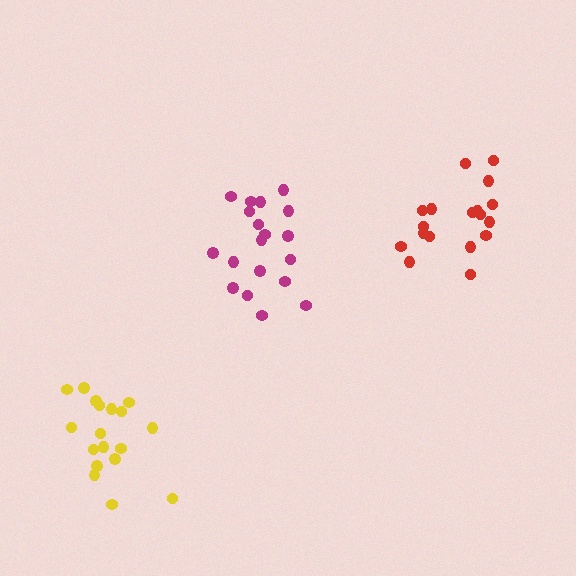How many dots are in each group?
Group 1: 19 dots, Group 2: 18 dots, Group 3: 18 dots (55 total).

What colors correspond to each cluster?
The clusters are colored: magenta, red, yellow.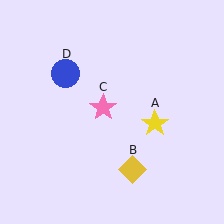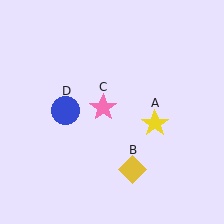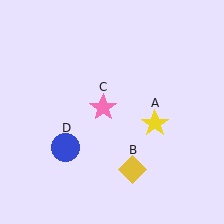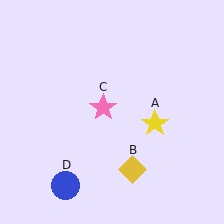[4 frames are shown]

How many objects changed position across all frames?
1 object changed position: blue circle (object D).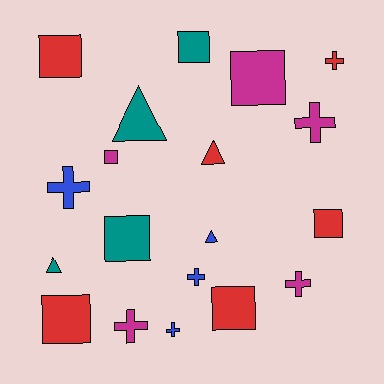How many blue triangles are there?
There is 1 blue triangle.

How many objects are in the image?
There are 19 objects.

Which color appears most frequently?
Red, with 6 objects.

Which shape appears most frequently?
Square, with 8 objects.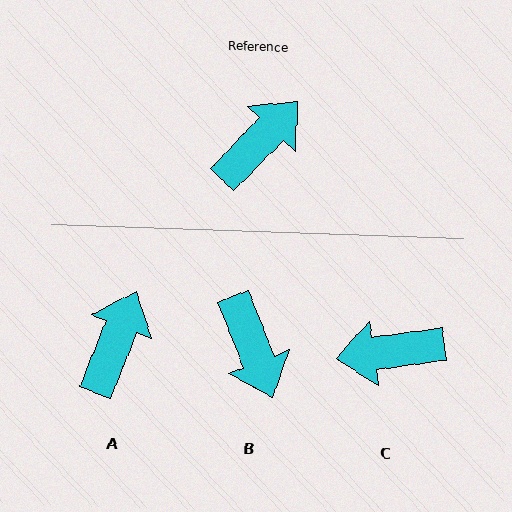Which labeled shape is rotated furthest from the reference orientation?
C, about 142 degrees away.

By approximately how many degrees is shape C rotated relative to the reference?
Approximately 142 degrees counter-clockwise.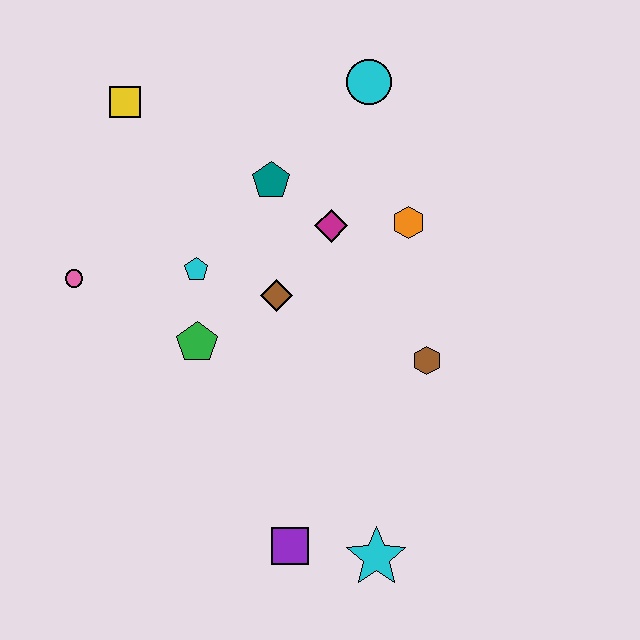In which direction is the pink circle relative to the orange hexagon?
The pink circle is to the left of the orange hexagon.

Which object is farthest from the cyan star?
The yellow square is farthest from the cyan star.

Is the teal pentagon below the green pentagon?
No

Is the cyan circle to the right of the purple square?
Yes